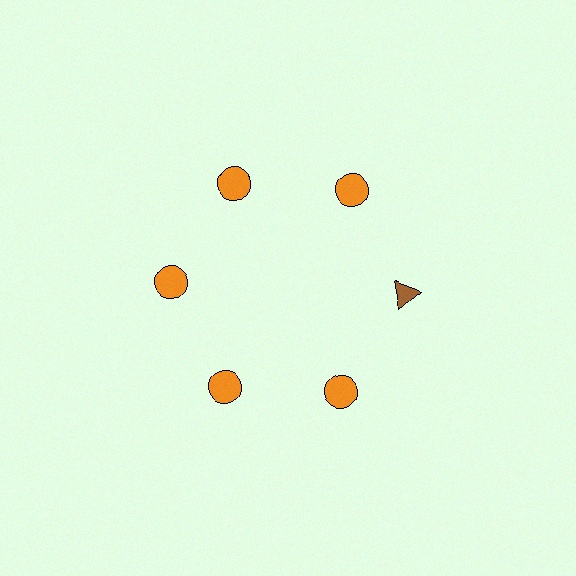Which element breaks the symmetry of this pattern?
The brown triangle at roughly the 3 o'clock position breaks the symmetry. All other shapes are orange circles.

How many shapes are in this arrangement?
There are 6 shapes arranged in a ring pattern.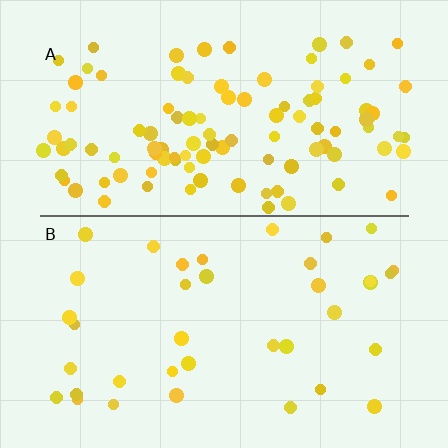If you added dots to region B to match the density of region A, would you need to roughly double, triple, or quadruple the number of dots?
Approximately triple.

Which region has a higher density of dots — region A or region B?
A (the top).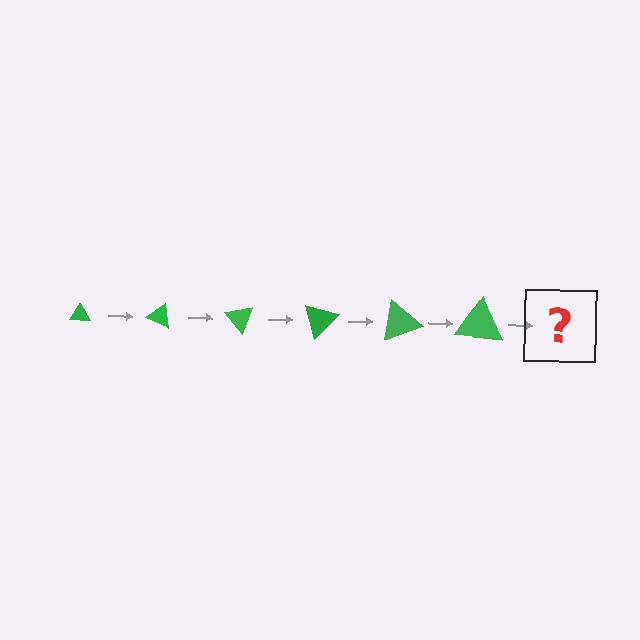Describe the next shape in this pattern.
It should be a triangle, larger than the previous one and rotated 150 degrees from the start.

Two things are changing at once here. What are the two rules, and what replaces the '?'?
The two rules are that the triangle grows larger each step and it rotates 25 degrees each step. The '?' should be a triangle, larger than the previous one and rotated 150 degrees from the start.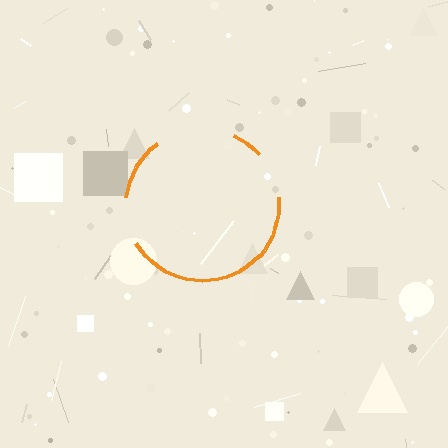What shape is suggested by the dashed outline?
The dashed outline suggests a circle.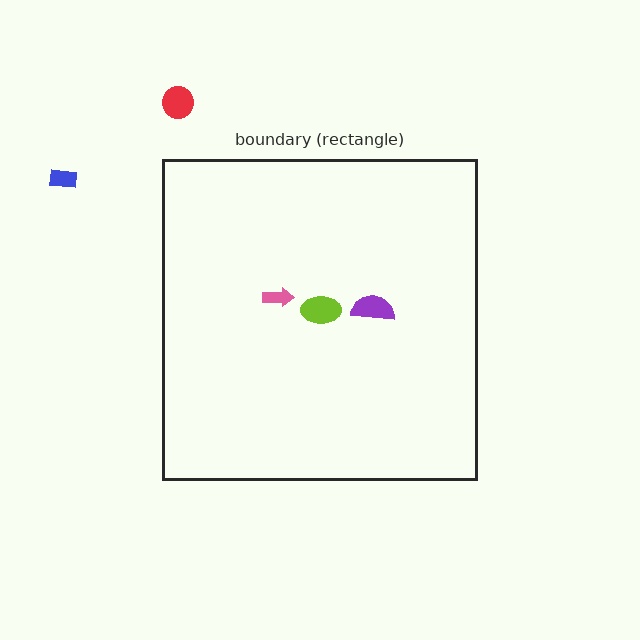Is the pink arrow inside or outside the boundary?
Inside.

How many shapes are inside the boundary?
3 inside, 2 outside.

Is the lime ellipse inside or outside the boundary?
Inside.